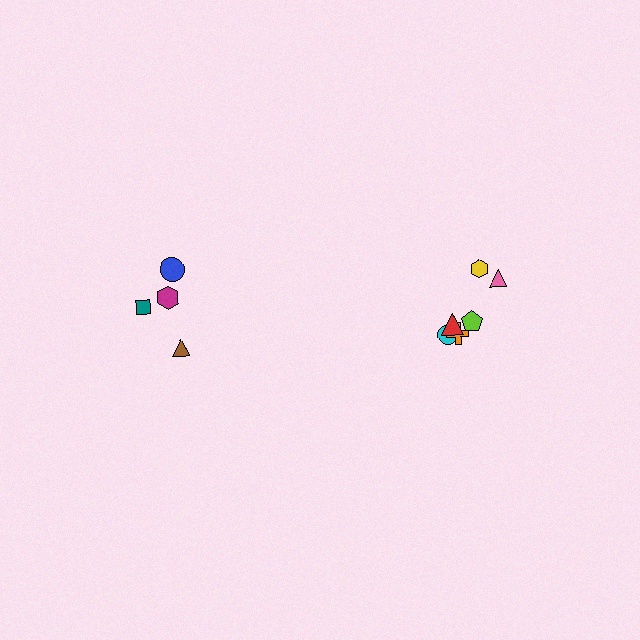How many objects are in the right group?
There are 6 objects.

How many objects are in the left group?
There are 4 objects.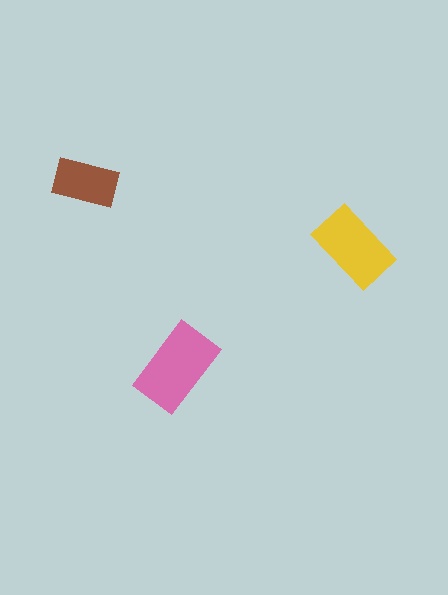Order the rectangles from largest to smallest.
the pink one, the yellow one, the brown one.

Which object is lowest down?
The pink rectangle is bottommost.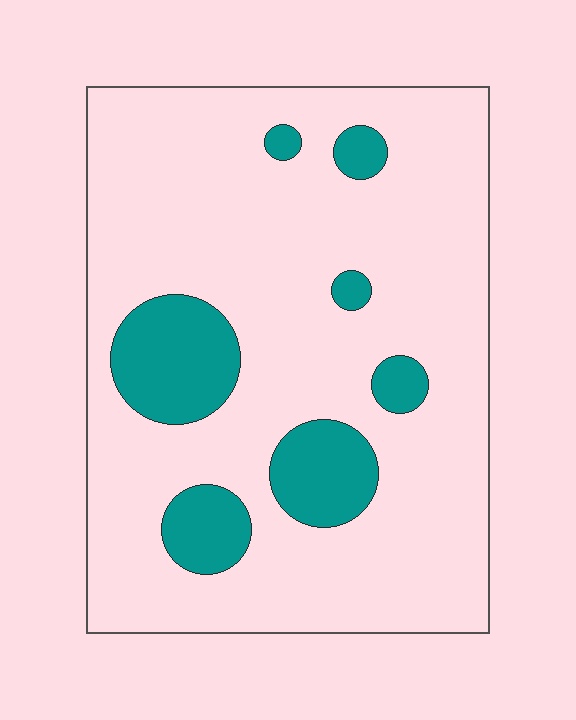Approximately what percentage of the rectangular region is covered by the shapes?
Approximately 15%.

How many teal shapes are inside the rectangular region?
7.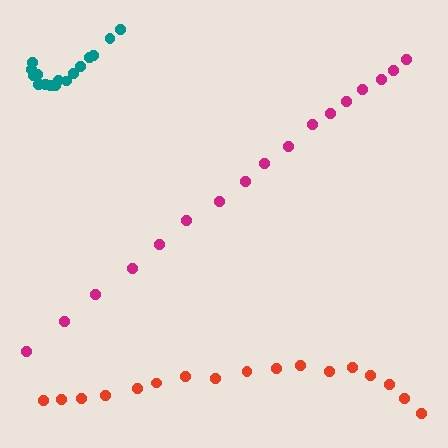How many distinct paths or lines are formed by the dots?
There are 3 distinct paths.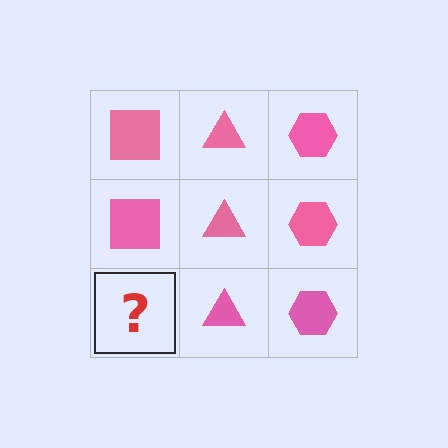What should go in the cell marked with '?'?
The missing cell should contain a pink square.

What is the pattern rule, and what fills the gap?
The rule is that each column has a consistent shape. The gap should be filled with a pink square.